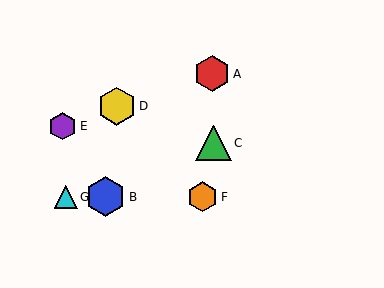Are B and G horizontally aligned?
Yes, both are at y≈197.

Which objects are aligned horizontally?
Objects B, F, G are aligned horizontally.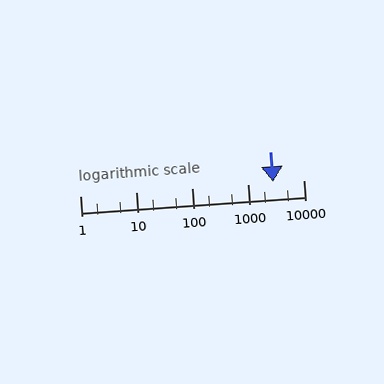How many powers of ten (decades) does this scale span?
The scale spans 4 decades, from 1 to 10000.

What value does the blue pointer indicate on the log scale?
The pointer indicates approximately 2900.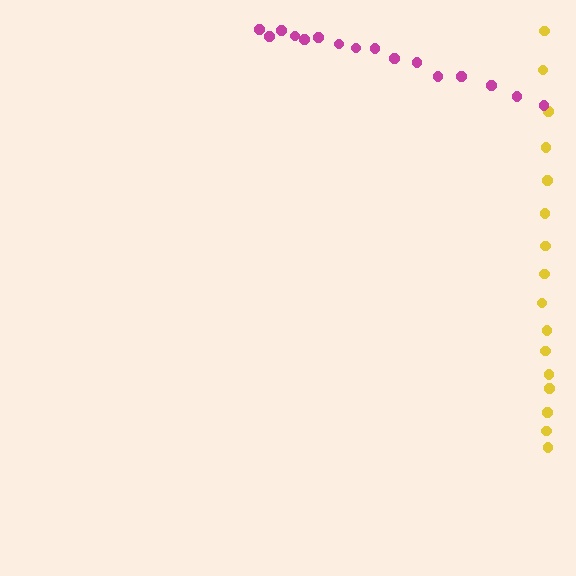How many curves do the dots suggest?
There are 2 distinct paths.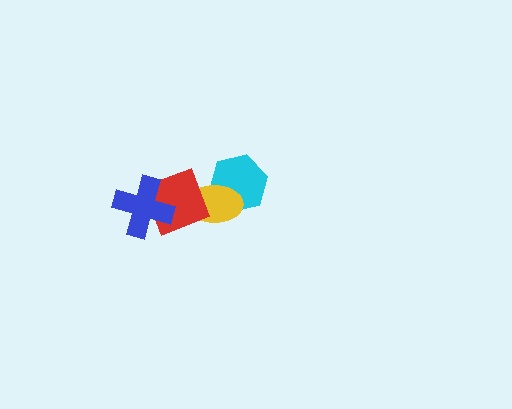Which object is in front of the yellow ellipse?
The red square is in front of the yellow ellipse.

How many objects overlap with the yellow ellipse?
2 objects overlap with the yellow ellipse.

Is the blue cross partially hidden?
No, no other shape covers it.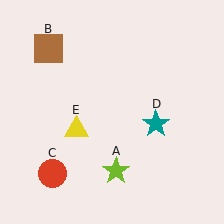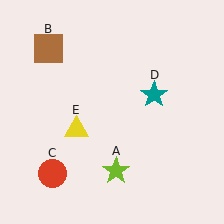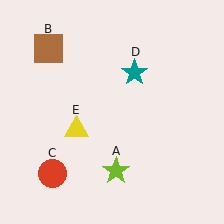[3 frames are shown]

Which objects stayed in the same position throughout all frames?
Lime star (object A) and brown square (object B) and red circle (object C) and yellow triangle (object E) remained stationary.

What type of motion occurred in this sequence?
The teal star (object D) rotated counterclockwise around the center of the scene.